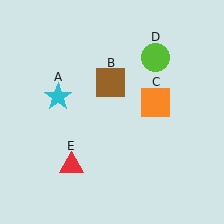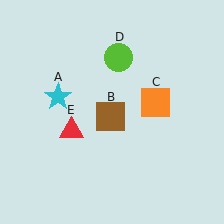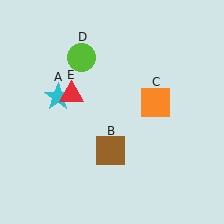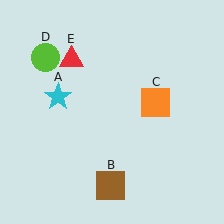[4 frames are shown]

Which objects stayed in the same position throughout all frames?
Cyan star (object A) and orange square (object C) remained stationary.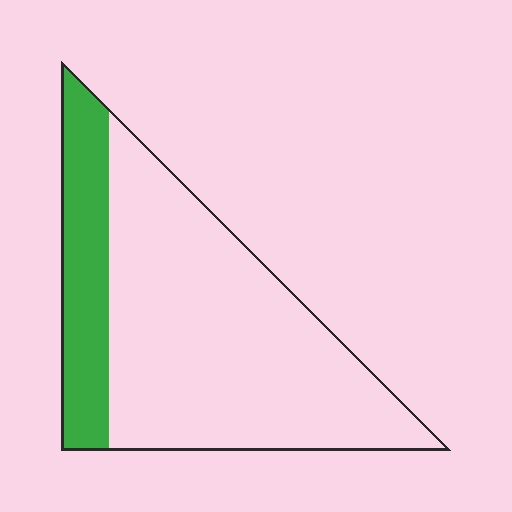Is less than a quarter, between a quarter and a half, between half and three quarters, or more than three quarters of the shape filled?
Less than a quarter.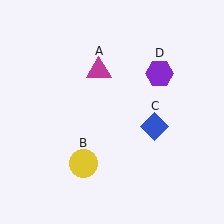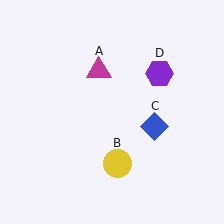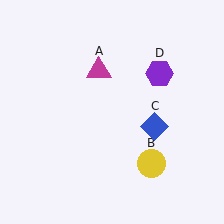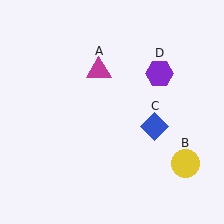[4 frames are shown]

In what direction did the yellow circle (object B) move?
The yellow circle (object B) moved right.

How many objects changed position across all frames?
1 object changed position: yellow circle (object B).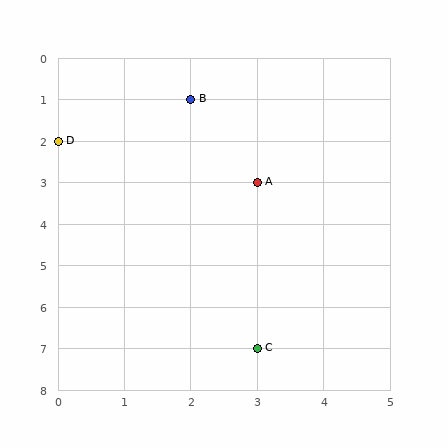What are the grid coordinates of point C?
Point C is at grid coordinates (3, 7).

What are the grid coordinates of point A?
Point A is at grid coordinates (3, 3).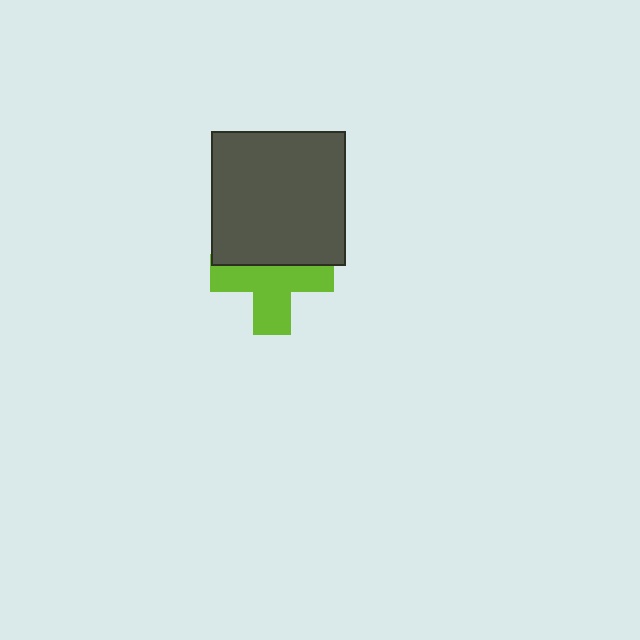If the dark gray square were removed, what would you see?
You would see the complete lime cross.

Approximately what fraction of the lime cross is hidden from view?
Roughly 38% of the lime cross is hidden behind the dark gray square.